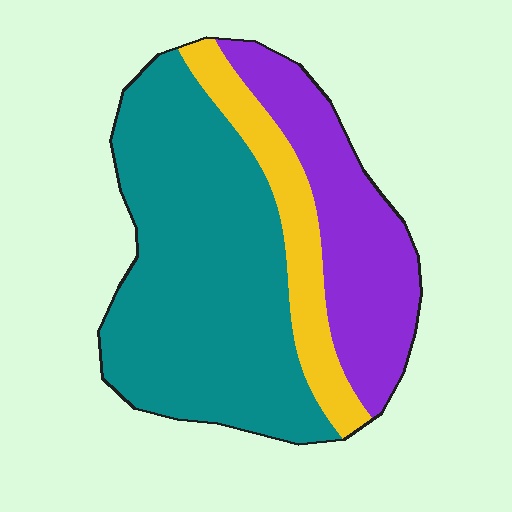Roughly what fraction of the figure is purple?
Purple takes up about one quarter (1/4) of the figure.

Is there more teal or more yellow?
Teal.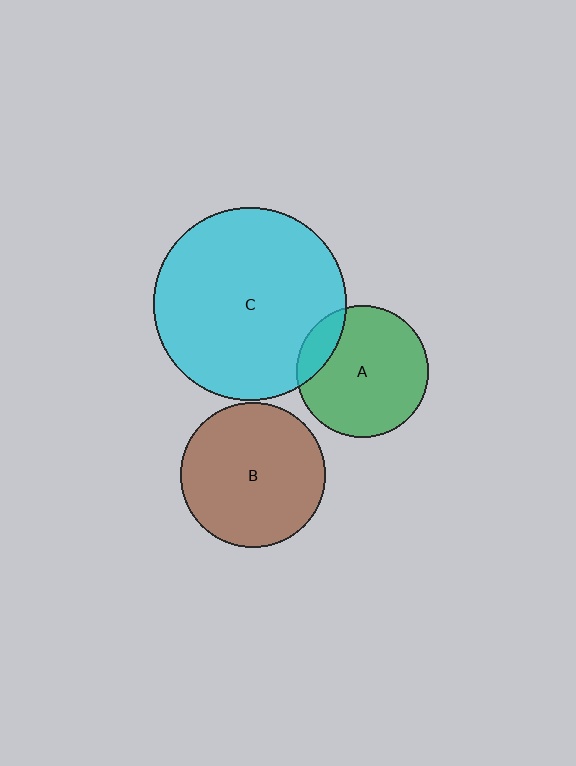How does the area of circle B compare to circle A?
Approximately 1.2 times.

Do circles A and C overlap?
Yes.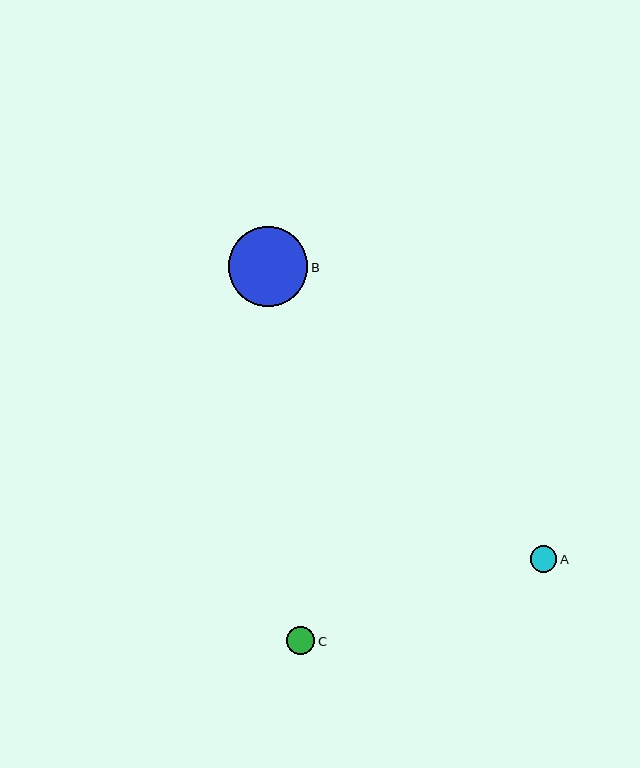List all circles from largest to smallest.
From largest to smallest: B, C, A.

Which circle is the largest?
Circle B is the largest with a size of approximately 79 pixels.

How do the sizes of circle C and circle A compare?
Circle C and circle A are approximately the same size.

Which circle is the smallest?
Circle A is the smallest with a size of approximately 26 pixels.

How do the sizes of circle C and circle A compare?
Circle C and circle A are approximately the same size.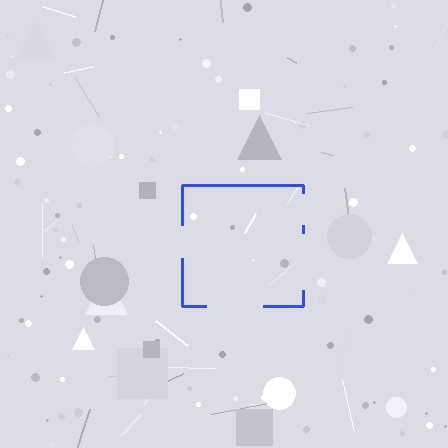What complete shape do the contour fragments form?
The contour fragments form a square.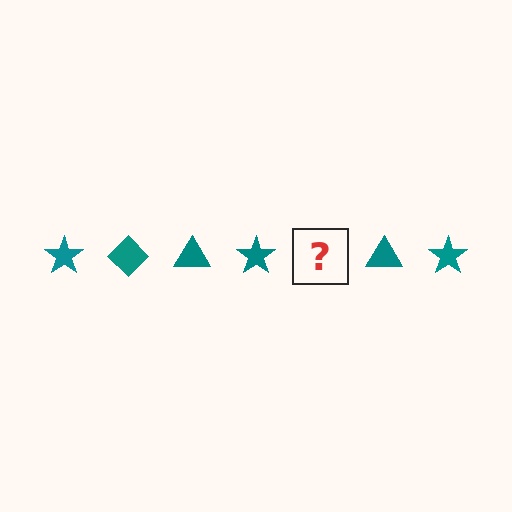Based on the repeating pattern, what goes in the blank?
The blank should be a teal diamond.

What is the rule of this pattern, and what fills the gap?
The rule is that the pattern cycles through star, diamond, triangle shapes in teal. The gap should be filled with a teal diamond.